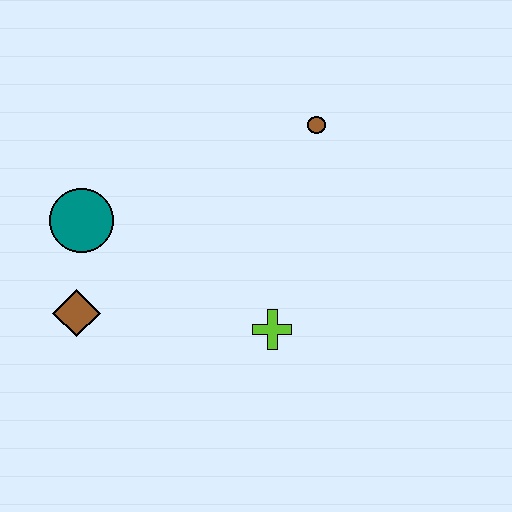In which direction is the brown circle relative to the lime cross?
The brown circle is above the lime cross.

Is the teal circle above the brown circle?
No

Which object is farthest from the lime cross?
The teal circle is farthest from the lime cross.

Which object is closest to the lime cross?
The brown diamond is closest to the lime cross.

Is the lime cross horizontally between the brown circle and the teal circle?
Yes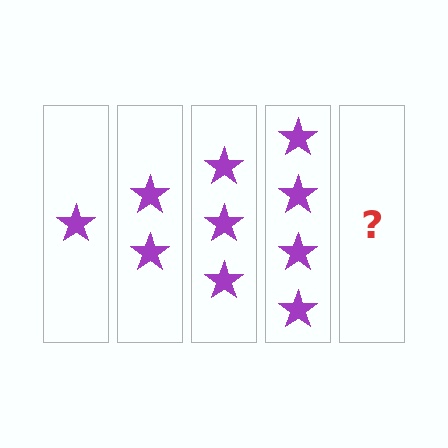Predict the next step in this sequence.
The next step is 5 stars.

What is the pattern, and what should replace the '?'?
The pattern is that each step adds one more star. The '?' should be 5 stars.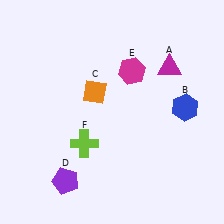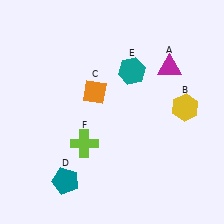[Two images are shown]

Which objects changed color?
B changed from blue to yellow. D changed from purple to teal. E changed from magenta to teal.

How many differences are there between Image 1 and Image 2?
There are 3 differences between the two images.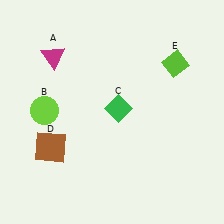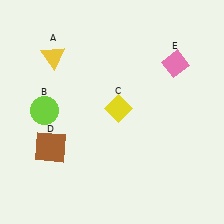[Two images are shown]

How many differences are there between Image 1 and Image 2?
There are 3 differences between the two images.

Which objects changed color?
A changed from magenta to yellow. C changed from green to yellow. E changed from lime to pink.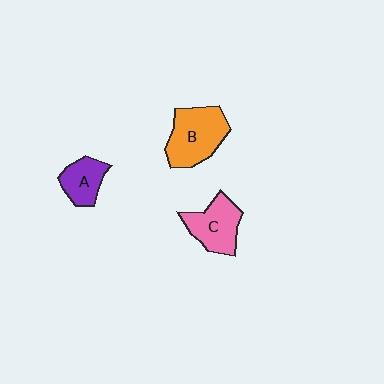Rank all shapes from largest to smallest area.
From largest to smallest: B (orange), C (pink), A (purple).